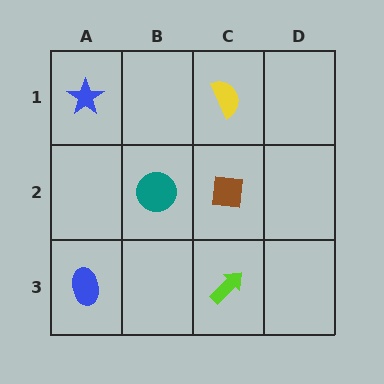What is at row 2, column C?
A brown square.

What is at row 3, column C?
A lime arrow.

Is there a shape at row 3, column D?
No, that cell is empty.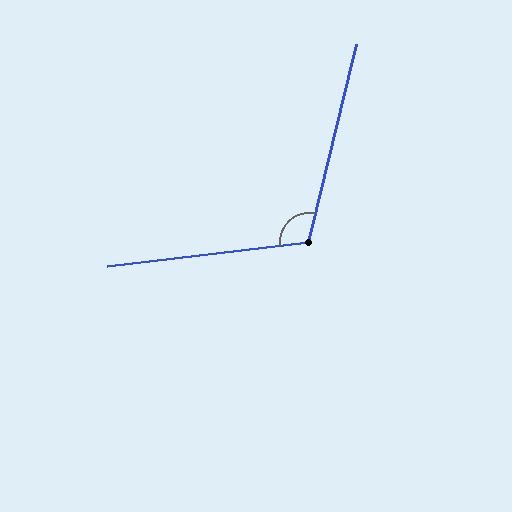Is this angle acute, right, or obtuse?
It is obtuse.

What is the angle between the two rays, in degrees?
Approximately 111 degrees.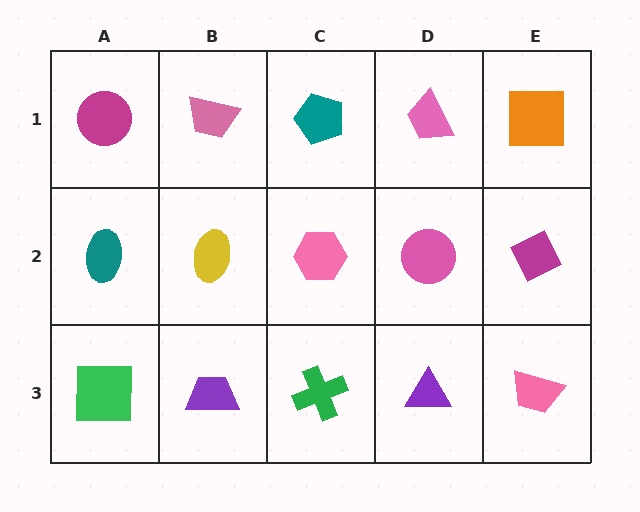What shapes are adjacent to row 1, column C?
A pink hexagon (row 2, column C), a pink trapezoid (row 1, column B), a pink trapezoid (row 1, column D).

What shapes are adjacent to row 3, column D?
A pink circle (row 2, column D), a green cross (row 3, column C), a pink trapezoid (row 3, column E).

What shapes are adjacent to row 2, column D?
A pink trapezoid (row 1, column D), a purple triangle (row 3, column D), a pink hexagon (row 2, column C), a magenta diamond (row 2, column E).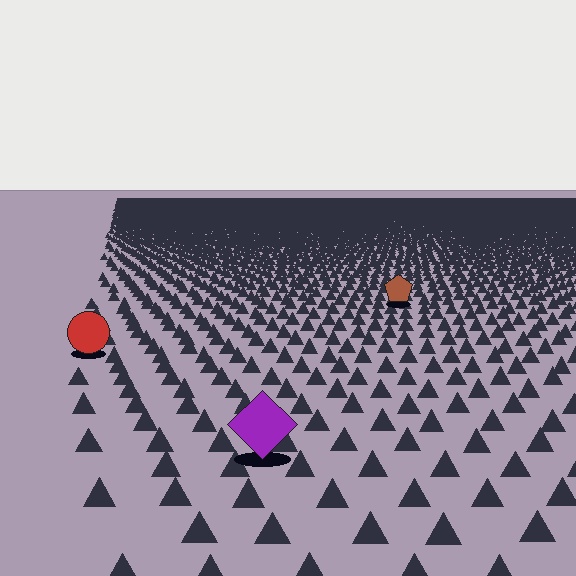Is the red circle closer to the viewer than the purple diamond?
No. The purple diamond is closer — you can tell from the texture gradient: the ground texture is coarser near it.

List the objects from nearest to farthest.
From nearest to farthest: the purple diamond, the red circle, the brown pentagon.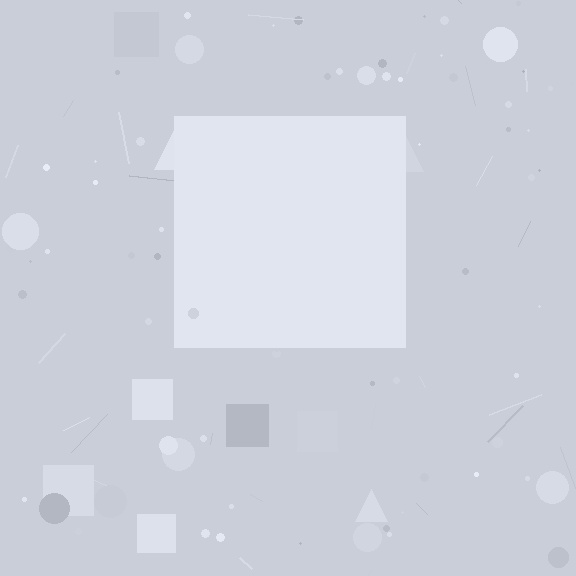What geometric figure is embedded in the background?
A square is embedded in the background.